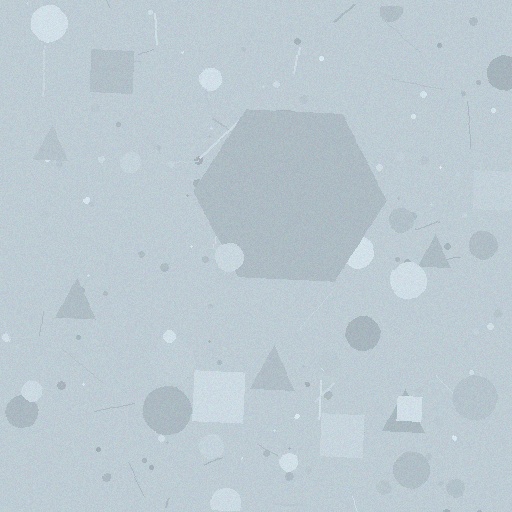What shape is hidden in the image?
A hexagon is hidden in the image.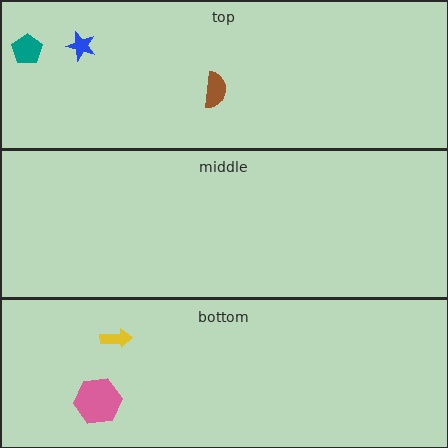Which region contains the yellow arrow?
The bottom region.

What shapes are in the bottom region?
The yellow arrow, the pink hexagon.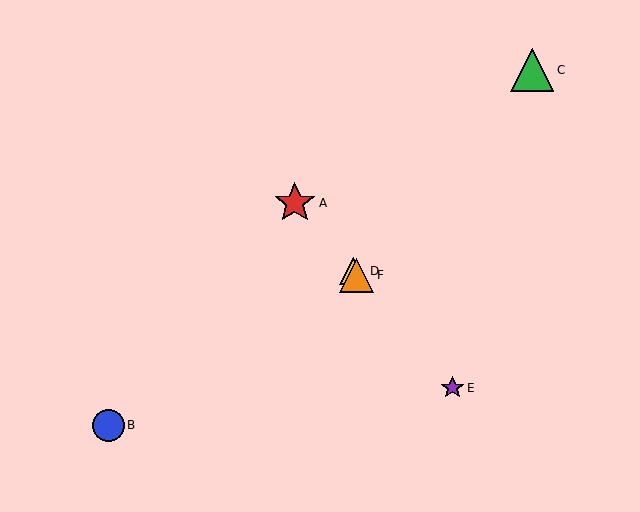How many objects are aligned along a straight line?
4 objects (A, D, E, F) are aligned along a straight line.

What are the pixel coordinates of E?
Object E is at (453, 388).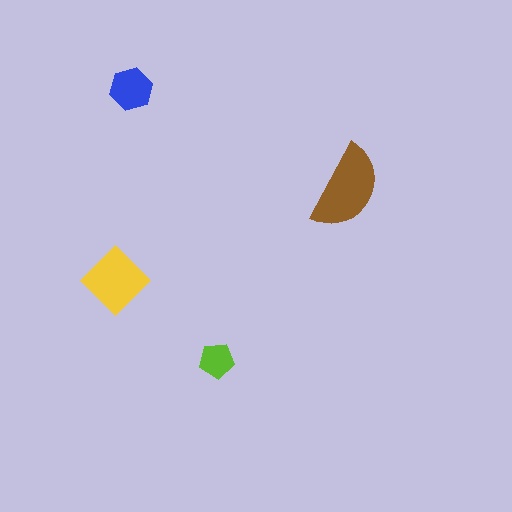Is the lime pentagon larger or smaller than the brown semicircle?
Smaller.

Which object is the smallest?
The lime pentagon.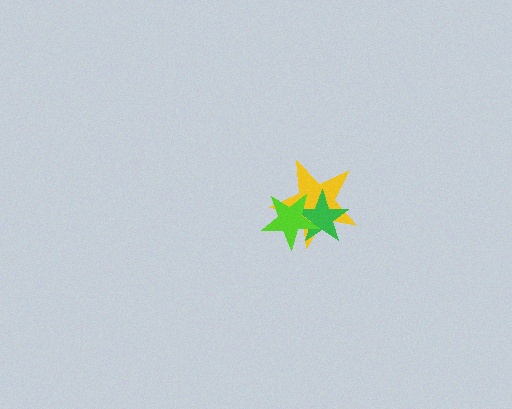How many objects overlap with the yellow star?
2 objects overlap with the yellow star.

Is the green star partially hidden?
Yes, it is partially covered by another shape.